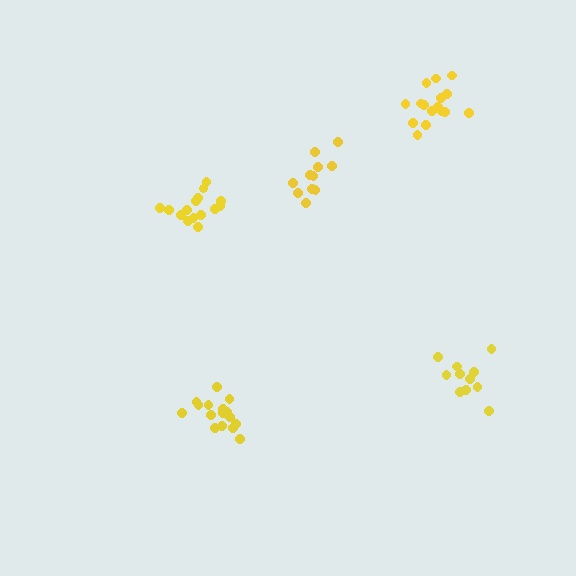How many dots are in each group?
Group 1: 16 dots, Group 2: 15 dots, Group 3: 11 dots, Group 4: 11 dots, Group 5: 16 dots (69 total).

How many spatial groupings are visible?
There are 5 spatial groupings.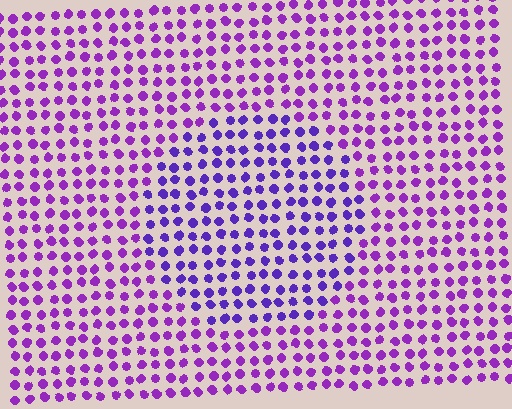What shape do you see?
I see a circle.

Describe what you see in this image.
The image is filled with small purple elements in a uniform arrangement. A circle-shaped region is visible where the elements are tinted to a slightly different hue, forming a subtle color boundary.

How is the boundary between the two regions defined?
The boundary is defined purely by a slight shift in hue (about 25 degrees). Spacing, size, and orientation are identical on both sides.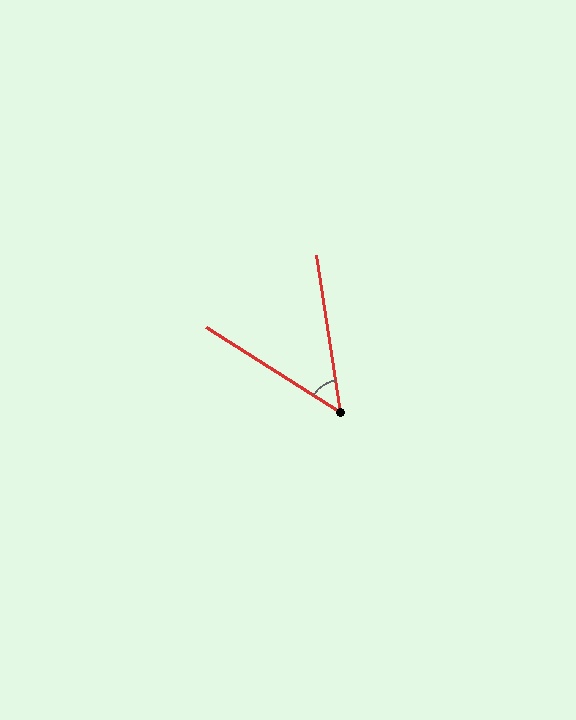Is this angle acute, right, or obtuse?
It is acute.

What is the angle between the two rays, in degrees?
Approximately 49 degrees.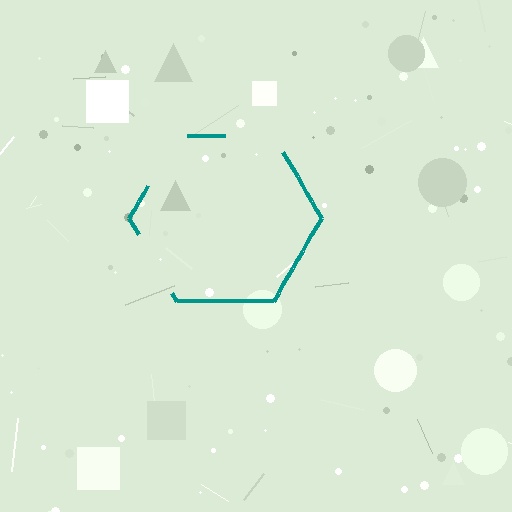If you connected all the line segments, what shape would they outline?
They would outline a hexagon.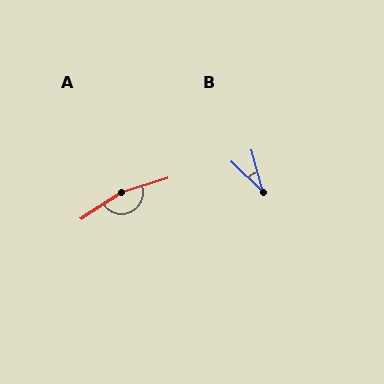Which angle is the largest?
A, at approximately 164 degrees.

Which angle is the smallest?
B, at approximately 31 degrees.